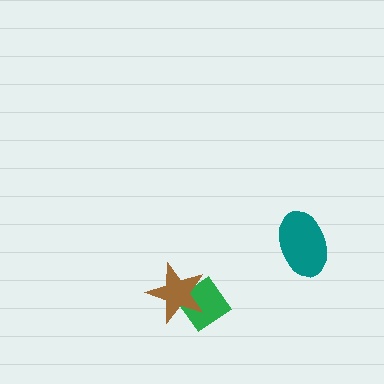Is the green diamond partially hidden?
Yes, it is partially covered by another shape.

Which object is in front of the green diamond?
The brown star is in front of the green diamond.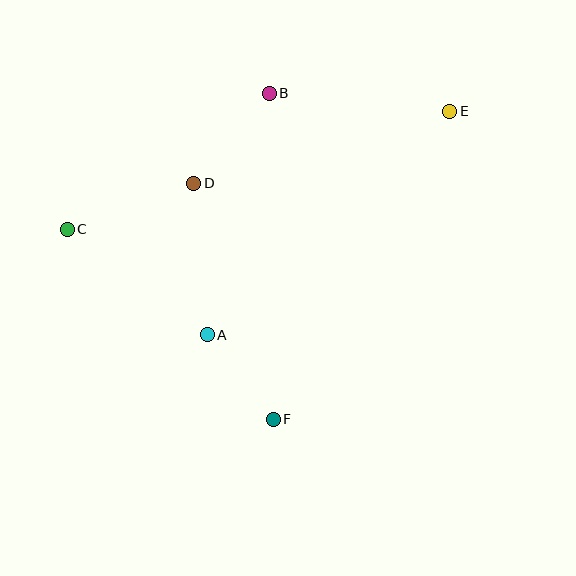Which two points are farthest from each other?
Points C and E are farthest from each other.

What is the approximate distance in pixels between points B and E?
The distance between B and E is approximately 181 pixels.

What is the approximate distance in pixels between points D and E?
The distance between D and E is approximately 266 pixels.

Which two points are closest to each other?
Points A and F are closest to each other.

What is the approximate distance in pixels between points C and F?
The distance between C and F is approximately 280 pixels.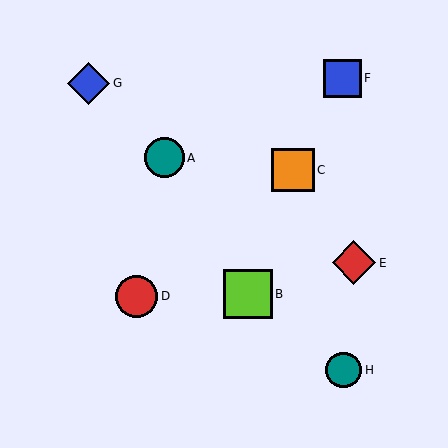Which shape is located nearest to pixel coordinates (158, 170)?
The teal circle (labeled A) at (164, 158) is nearest to that location.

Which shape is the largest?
The lime square (labeled B) is the largest.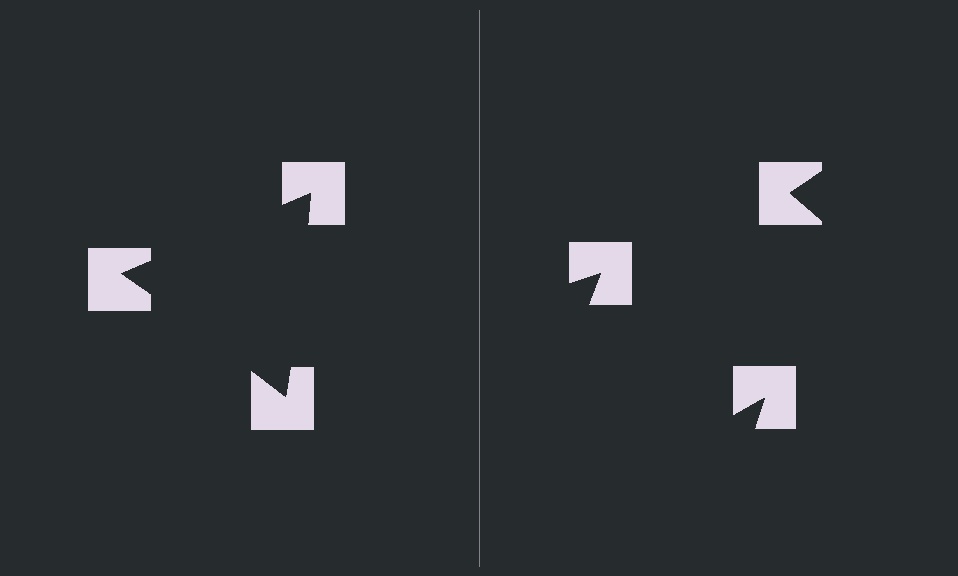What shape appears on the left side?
An illusory triangle.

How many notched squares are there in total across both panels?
6 — 3 on each side.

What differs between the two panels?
The notched squares are positioned identically on both sides; only the wedge orientations differ. On the left they align to a triangle; on the right they are misaligned.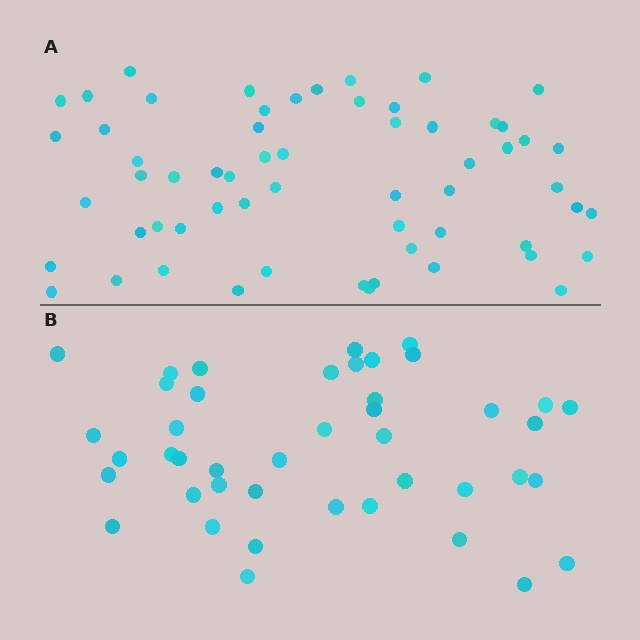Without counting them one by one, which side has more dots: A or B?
Region A (the top region) has more dots.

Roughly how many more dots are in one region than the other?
Region A has approximately 15 more dots than region B.